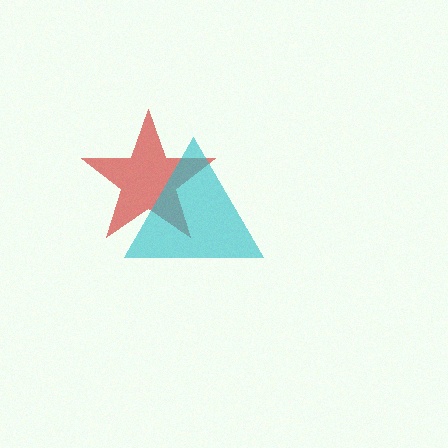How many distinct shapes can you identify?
There are 2 distinct shapes: a red star, a cyan triangle.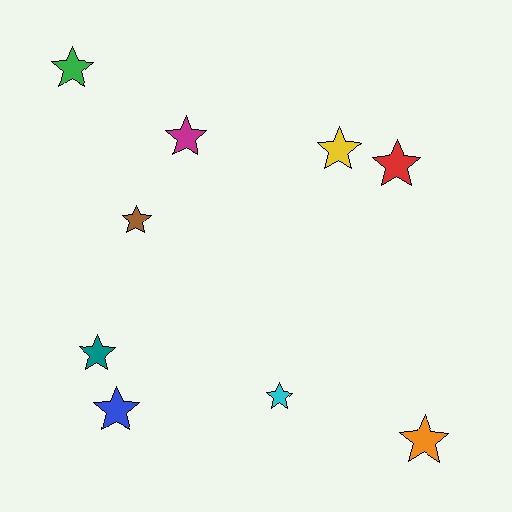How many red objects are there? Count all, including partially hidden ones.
There is 1 red object.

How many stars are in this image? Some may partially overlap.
There are 9 stars.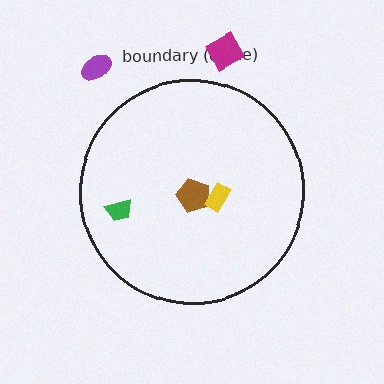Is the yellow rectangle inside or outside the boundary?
Inside.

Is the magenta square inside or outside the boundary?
Outside.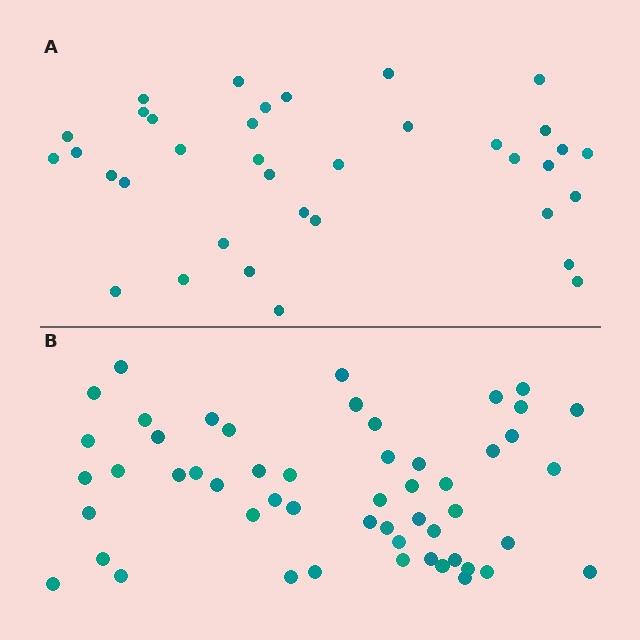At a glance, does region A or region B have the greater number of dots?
Region B (the bottom region) has more dots.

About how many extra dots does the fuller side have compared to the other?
Region B has approximately 15 more dots than region A.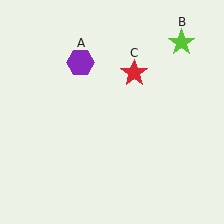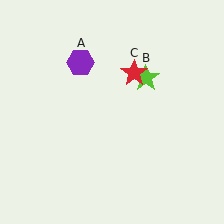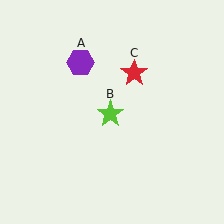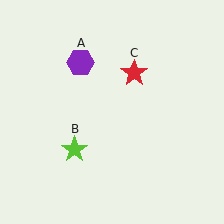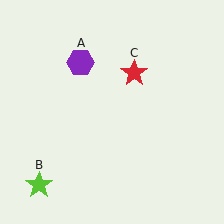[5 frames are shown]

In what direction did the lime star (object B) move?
The lime star (object B) moved down and to the left.